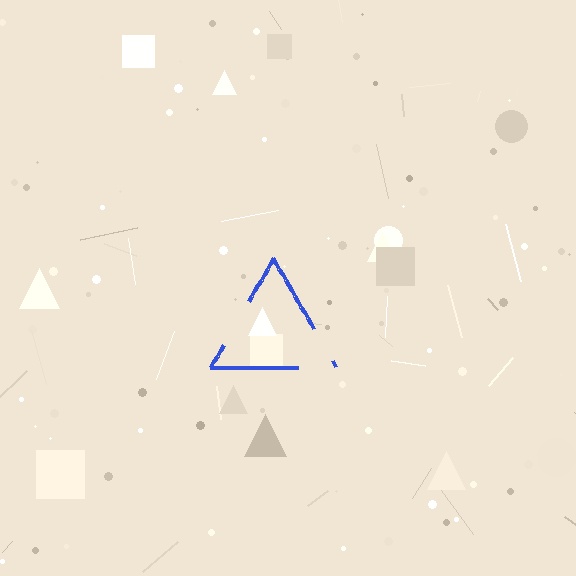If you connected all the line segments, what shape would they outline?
They would outline a triangle.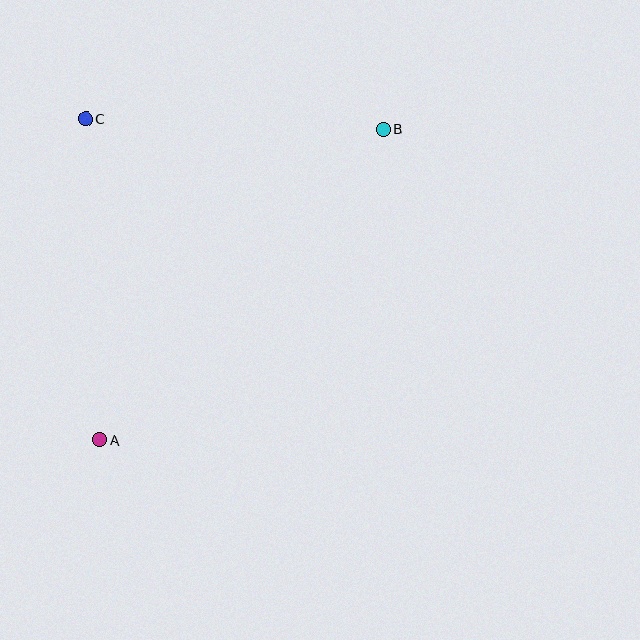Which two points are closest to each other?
Points B and C are closest to each other.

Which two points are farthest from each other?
Points A and B are farthest from each other.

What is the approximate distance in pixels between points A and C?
The distance between A and C is approximately 321 pixels.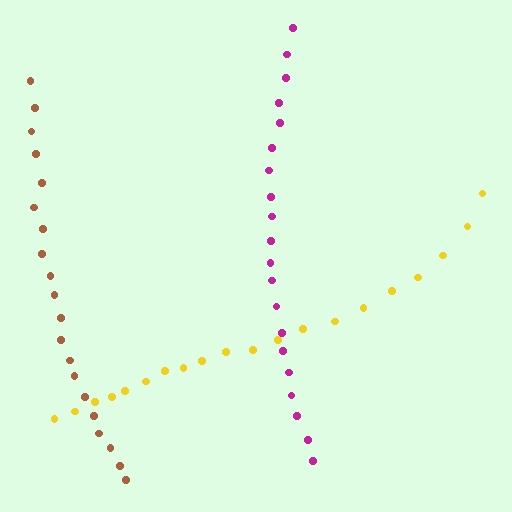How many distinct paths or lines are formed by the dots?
There are 3 distinct paths.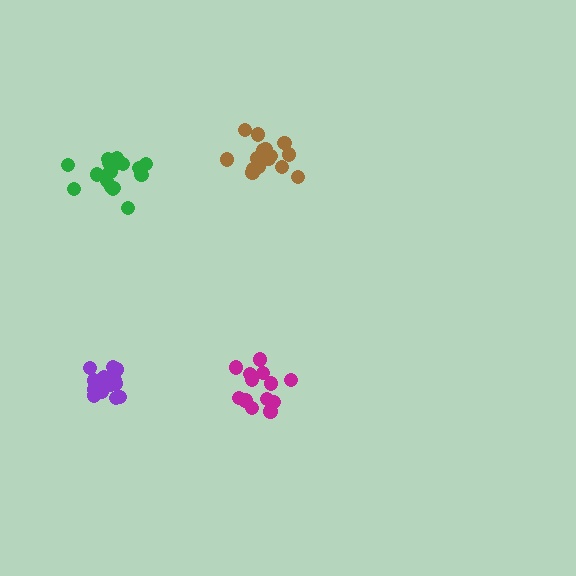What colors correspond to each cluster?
The clusters are colored: magenta, brown, purple, green.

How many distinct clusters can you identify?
There are 4 distinct clusters.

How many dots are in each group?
Group 1: 14 dots, Group 2: 15 dots, Group 3: 17 dots, Group 4: 17 dots (63 total).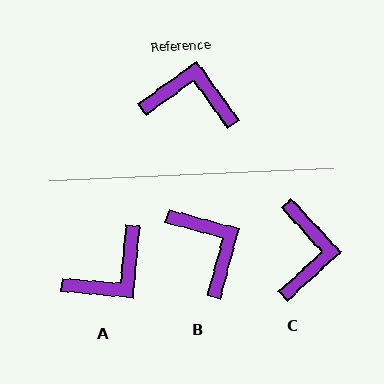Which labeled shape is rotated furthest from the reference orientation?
A, about 131 degrees away.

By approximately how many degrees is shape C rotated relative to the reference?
Approximately 83 degrees clockwise.